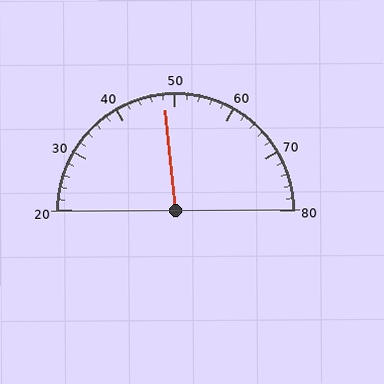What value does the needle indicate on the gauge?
The needle indicates approximately 48.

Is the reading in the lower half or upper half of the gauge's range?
The reading is in the lower half of the range (20 to 80).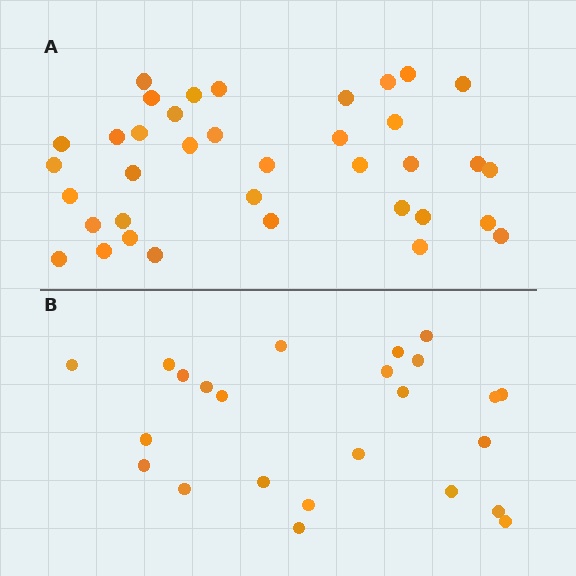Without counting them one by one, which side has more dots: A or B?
Region A (the top region) has more dots.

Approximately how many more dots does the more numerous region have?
Region A has approximately 15 more dots than region B.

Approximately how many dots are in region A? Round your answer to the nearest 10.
About 40 dots. (The exact count is 37, which rounds to 40.)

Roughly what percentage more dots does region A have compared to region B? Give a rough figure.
About 55% more.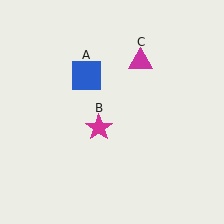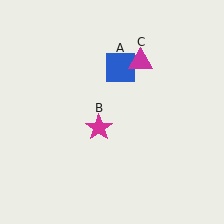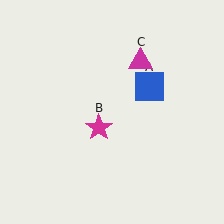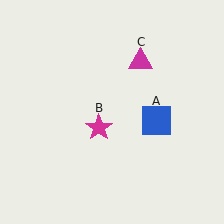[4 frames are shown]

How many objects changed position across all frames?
1 object changed position: blue square (object A).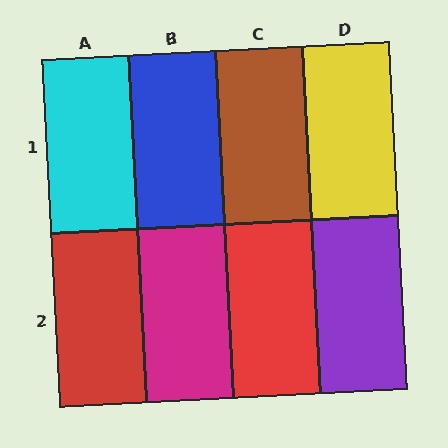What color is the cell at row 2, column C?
Red.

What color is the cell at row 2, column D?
Purple.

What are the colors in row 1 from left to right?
Cyan, blue, brown, yellow.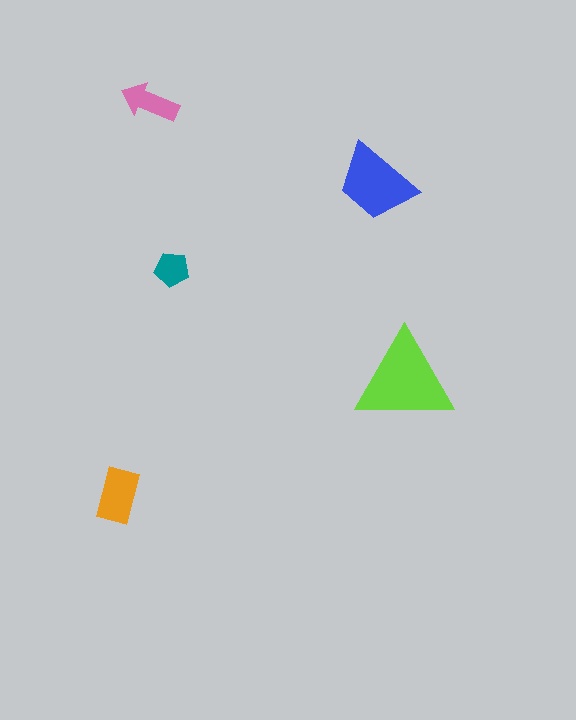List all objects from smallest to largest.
The teal pentagon, the pink arrow, the orange rectangle, the blue trapezoid, the lime triangle.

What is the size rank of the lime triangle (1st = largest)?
1st.